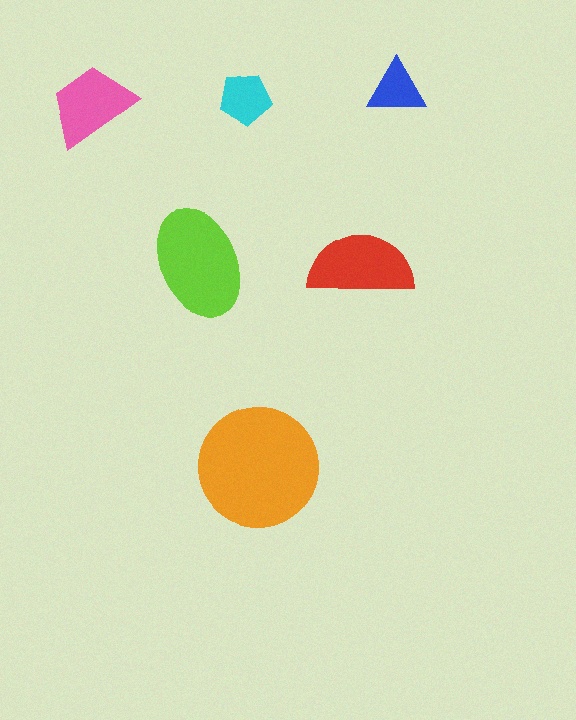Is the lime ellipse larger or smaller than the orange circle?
Smaller.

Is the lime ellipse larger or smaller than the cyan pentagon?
Larger.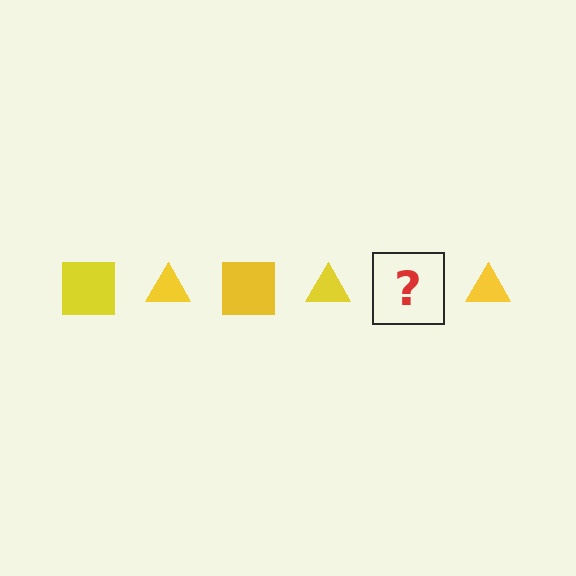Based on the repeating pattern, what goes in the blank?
The blank should be a yellow square.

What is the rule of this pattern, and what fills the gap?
The rule is that the pattern cycles through square, triangle shapes in yellow. The gap should be filled with a yellow square.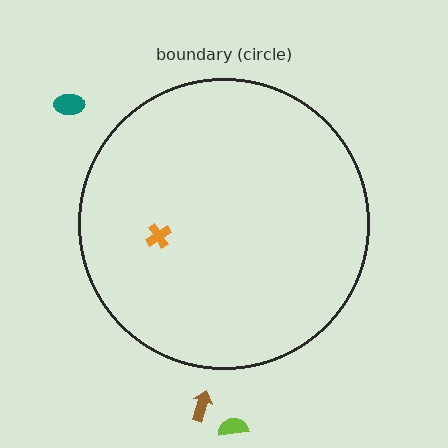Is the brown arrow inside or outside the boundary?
Outside.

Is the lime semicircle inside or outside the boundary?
Outside.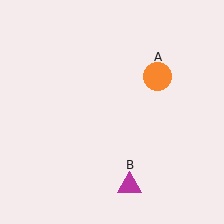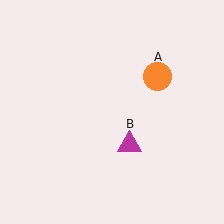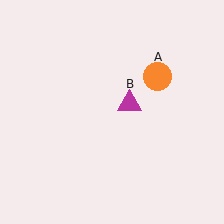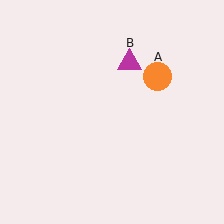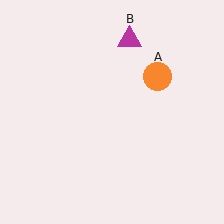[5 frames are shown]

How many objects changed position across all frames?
1 object changed position: magenta triangle (object B).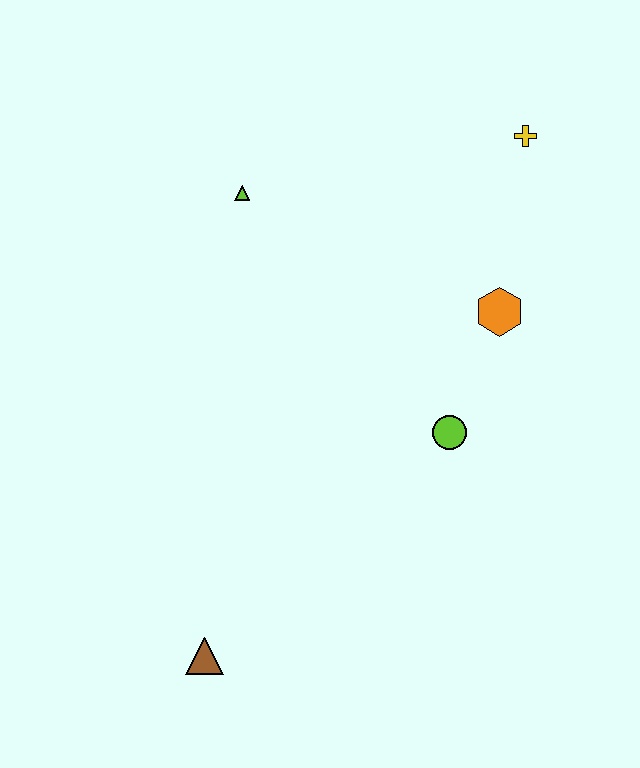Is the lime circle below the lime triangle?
Yes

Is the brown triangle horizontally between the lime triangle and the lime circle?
No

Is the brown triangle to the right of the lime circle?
No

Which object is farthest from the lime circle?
The brown triangle is farthest from the lime circle.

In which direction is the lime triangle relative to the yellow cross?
The lime triangle is to the left of the yellow cross.